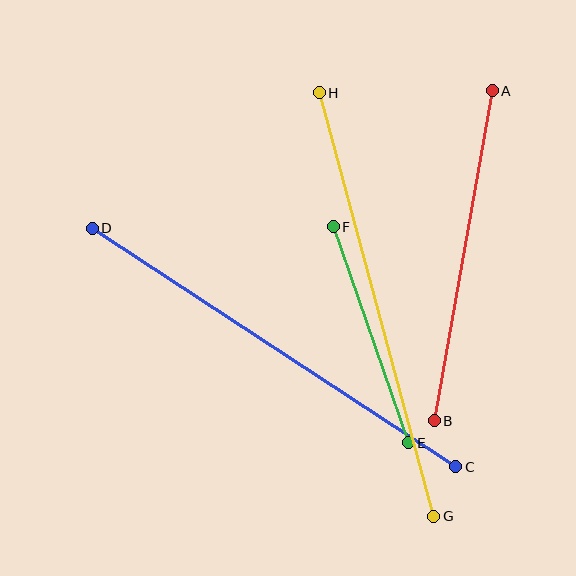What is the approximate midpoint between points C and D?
The midpoint is at approximately (274, 348) pixels.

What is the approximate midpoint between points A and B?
The midpoint is at approximately (463, 256) pixels.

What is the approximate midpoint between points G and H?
The midpoint is at approximately (377, 304) pixels.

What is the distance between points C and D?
The distance is approximately 435 pixels.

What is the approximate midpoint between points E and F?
The midpoint is at approximately (371, 335) pixels.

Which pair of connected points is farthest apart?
Points G and H are farthest apart.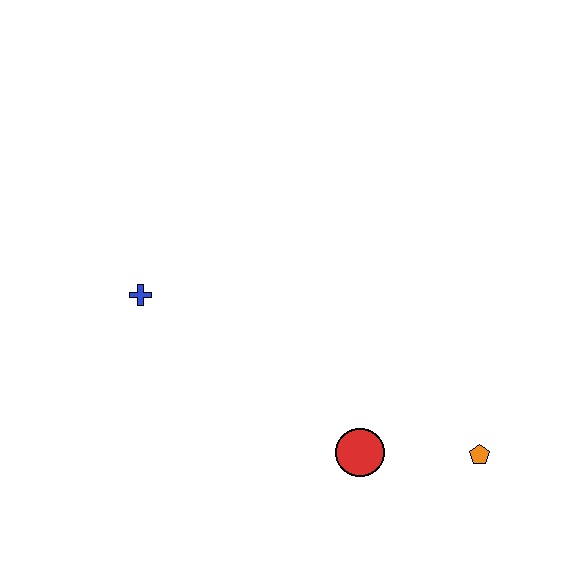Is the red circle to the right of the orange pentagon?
No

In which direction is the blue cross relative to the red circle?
The blue cross is to the left of the red circle.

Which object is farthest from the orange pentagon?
The blue cross is farthest from the orange pentagon.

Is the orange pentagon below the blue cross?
Yes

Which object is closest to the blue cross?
The red circle is closest to the blue cross.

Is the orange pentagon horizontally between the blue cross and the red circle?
No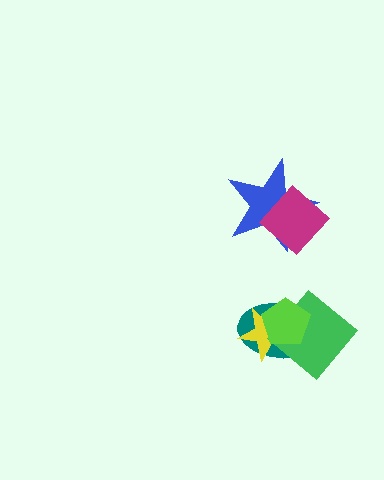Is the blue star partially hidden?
Yes, it is partially covered by another shape.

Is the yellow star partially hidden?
Yes, it is partially covered by another shape.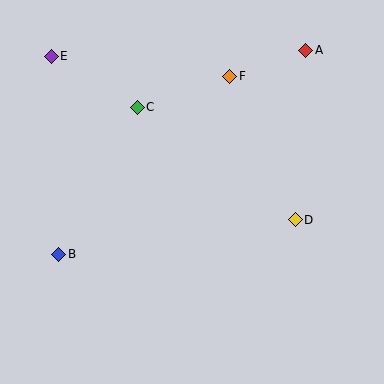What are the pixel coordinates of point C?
Point C is at (137, 107).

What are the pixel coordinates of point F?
Point F is at (230, 76).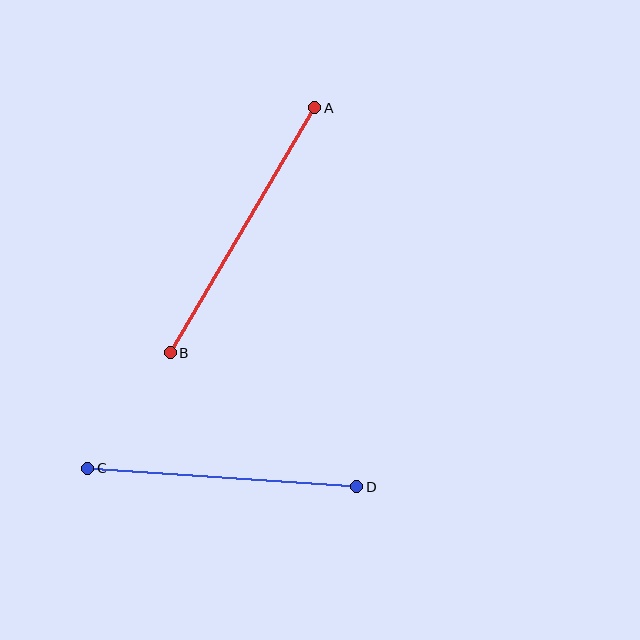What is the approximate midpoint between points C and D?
The midpoint is at approximately (222, 478) pixels.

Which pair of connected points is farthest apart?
Points A and B are farthest apart.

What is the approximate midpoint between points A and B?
The midpoint is at approximately (242, 231) pixels.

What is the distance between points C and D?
The distance is approximately 270 pixels.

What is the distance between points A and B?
The distance is approximately 285 pixels.